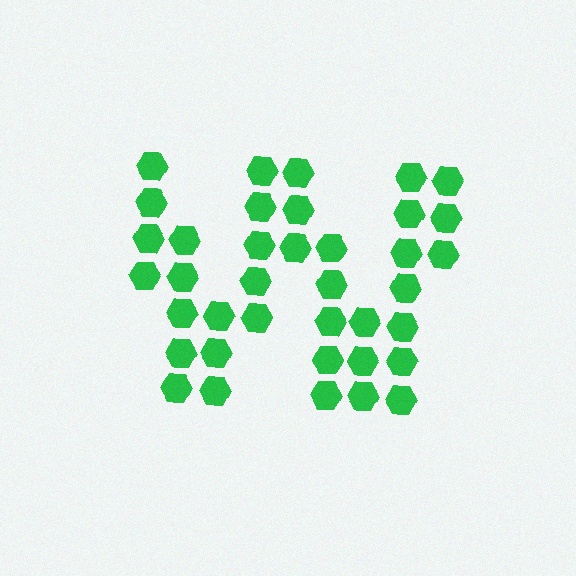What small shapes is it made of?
It is made of small hexagons.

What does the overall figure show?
The overall figure shows the letter W.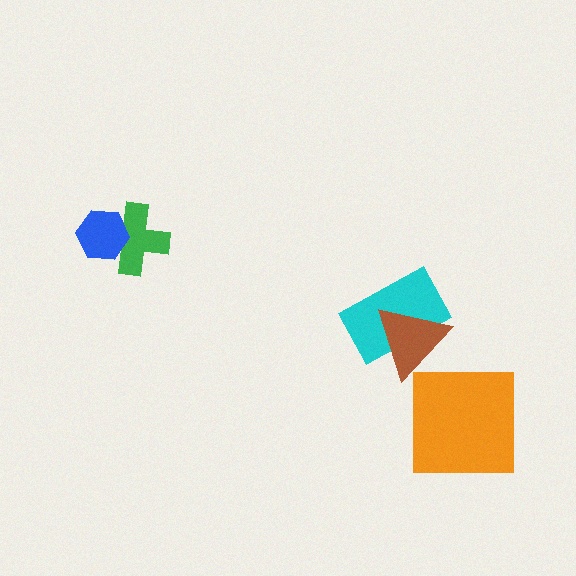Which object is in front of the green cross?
The blue hexagon is in front of the green cross.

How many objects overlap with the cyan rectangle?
1 object overlaps with the cyan rectangle.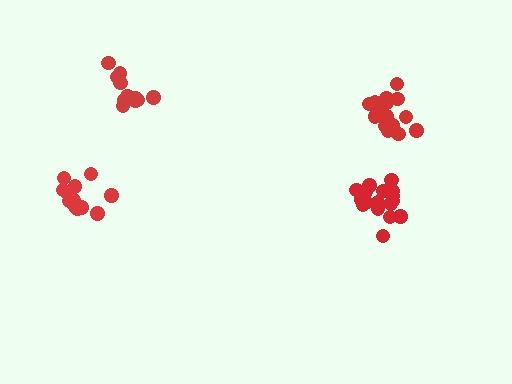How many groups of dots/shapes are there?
There are 4 groups.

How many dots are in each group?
Group 1: 12 dots, Group 2: 17 dots, Group 3: 18 dots, Group 4: 12 dots (59 total).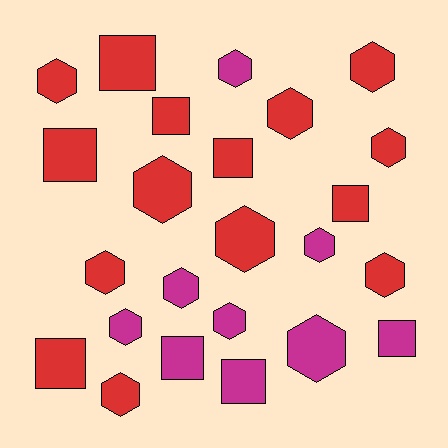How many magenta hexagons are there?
There are 6 magenta hexagons.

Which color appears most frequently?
Red, with 15 objects.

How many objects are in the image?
There are 24 objects.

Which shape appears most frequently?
Hexagon, with 15 objects.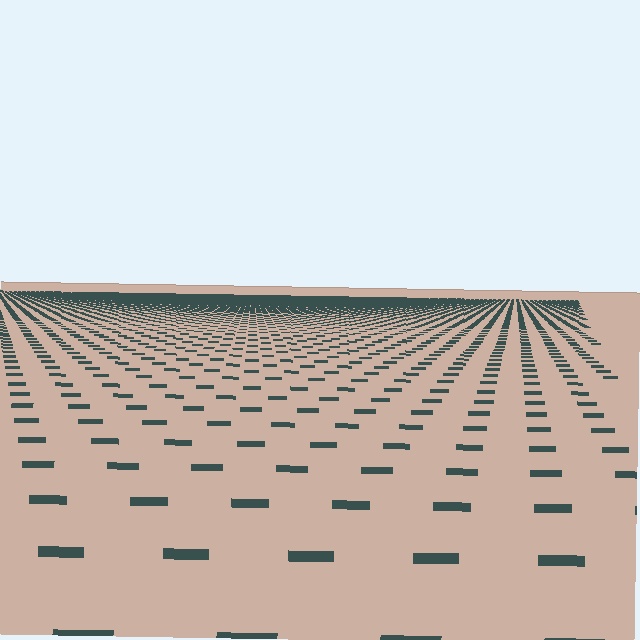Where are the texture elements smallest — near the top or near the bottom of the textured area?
Near the top.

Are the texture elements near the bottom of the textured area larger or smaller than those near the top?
Larger. Near the bottom, elements are closer to the viewer and appear at a bigger on-screen size.